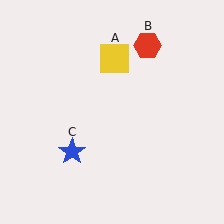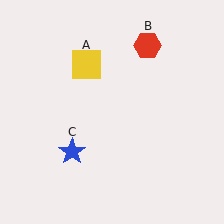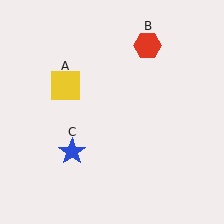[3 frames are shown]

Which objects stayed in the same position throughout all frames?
Red hexagon (object B) and blue star (object C) remained stationary.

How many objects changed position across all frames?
1 object changed position: yellow square (object A).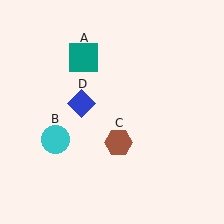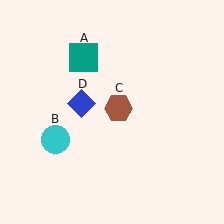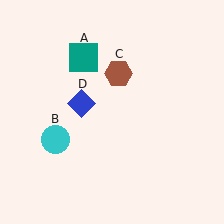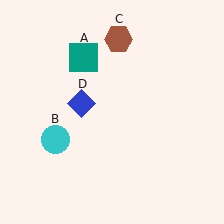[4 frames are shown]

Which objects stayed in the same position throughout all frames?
Teal square (object A) and cyan circle (object B) and blue diamond (object D) remained stationary.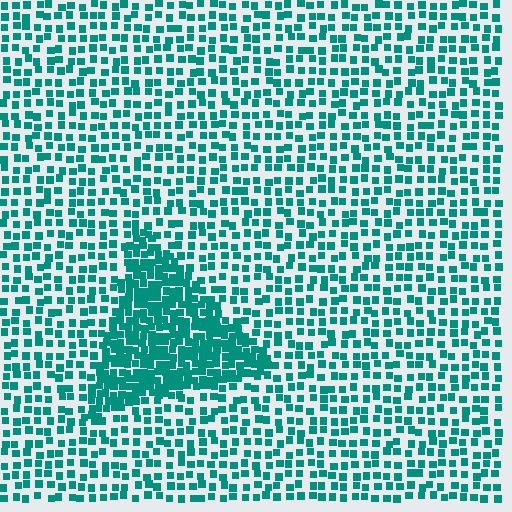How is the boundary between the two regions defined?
The boundary is defined by a change in element density (approximately 2.2x ratio). All elements are the same color, size, and shape.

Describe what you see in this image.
The image contains small teal elements arranged at two different densities. A triangle-shaped region is visible where the elements are more densely packed than the surrounding area.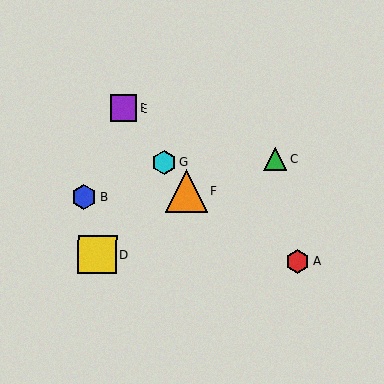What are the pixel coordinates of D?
Object D is at (97, 255).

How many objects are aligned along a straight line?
3 objects (E, F, G) are aligned along a straight line.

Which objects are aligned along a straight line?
Objects E, F, G are aligned along a straight line.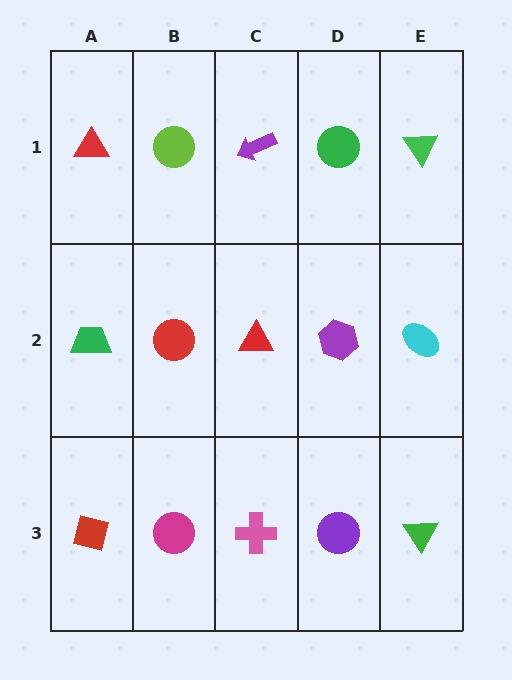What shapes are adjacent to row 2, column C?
A purple arrow (row 1, column C), a pink cross (row 3, column C), a red circle (row 2, column B), a purple hexagon (row 2, column D).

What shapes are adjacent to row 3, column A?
A green trapezoid (row 2, column A), a magenta circle (row 3, column B).